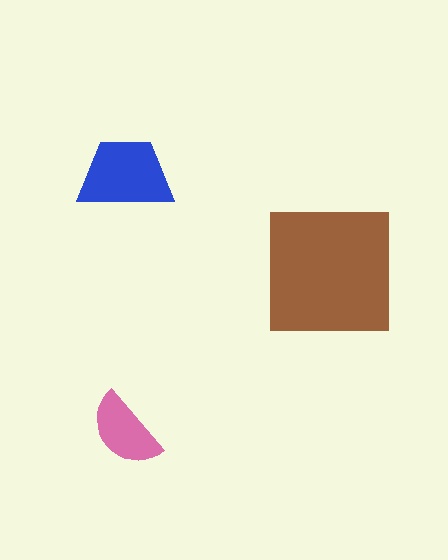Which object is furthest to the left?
The pink semicircle is leftmost.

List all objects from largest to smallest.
The brown square, the blue trapezoid, the pink semicircle.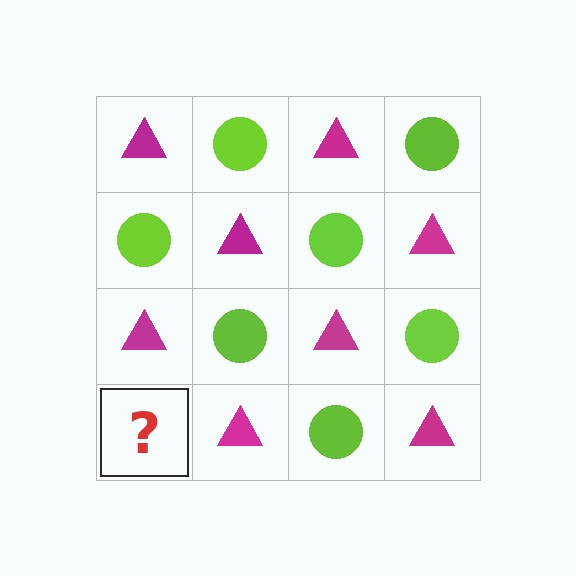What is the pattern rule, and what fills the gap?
The rule is that it alternates magenta triangle and lime circle in a checkerboard pattern. The gap should be filled with a lime circle.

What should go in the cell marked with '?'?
The missing cell should contain a lime circle.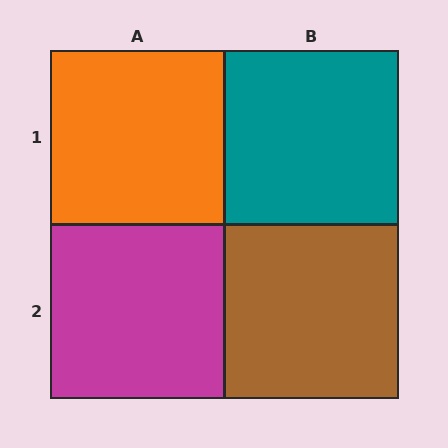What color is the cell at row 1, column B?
Teal.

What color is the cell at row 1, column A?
Orange.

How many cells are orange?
1 cell is orange.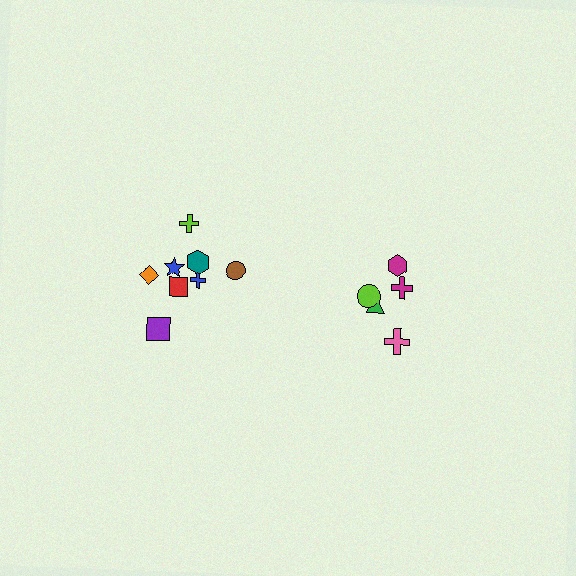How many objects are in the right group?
There are 6 objects.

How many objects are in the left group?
There are 8 objects.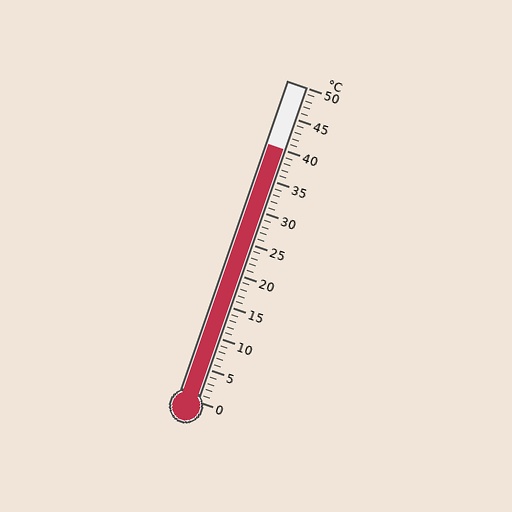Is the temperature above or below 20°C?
The temperature is above 20°C.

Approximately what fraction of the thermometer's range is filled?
The thermometer is filled to approximately 80% of its range.